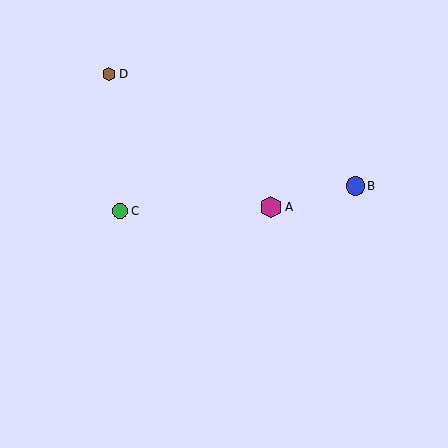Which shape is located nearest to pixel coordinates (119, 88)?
The brown hexagon (labeled D) at (109, 74) is nearest to that location.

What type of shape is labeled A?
Shape A is a magenta hexagon.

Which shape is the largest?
The magenta hexagon (labeled A) is the largest.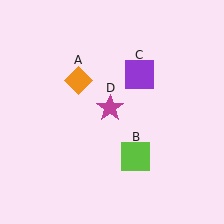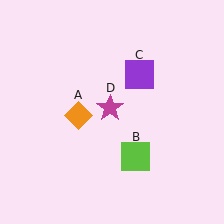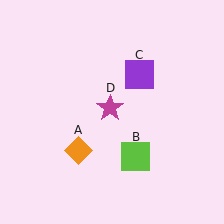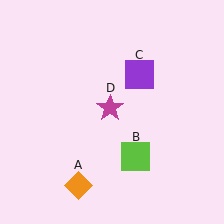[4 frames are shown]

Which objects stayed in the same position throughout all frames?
Lime square (object B) and purple square (object C) and magenta star (object D) remained stationary.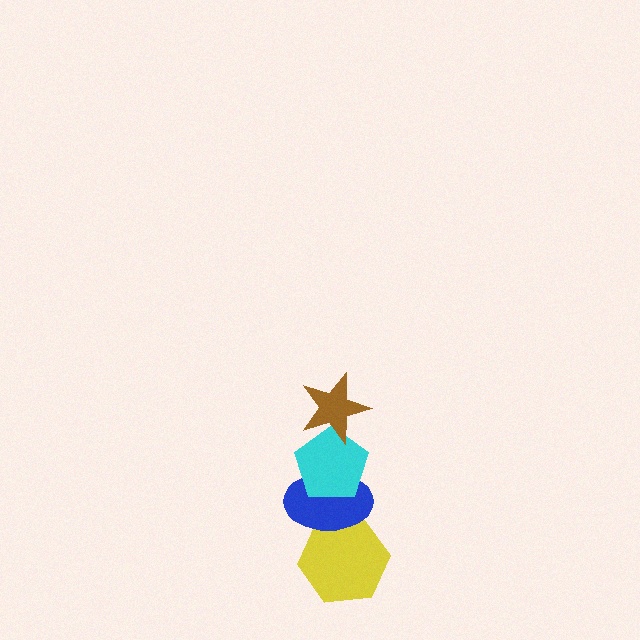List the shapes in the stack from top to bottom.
From top to bottom: the brown star, the cyan pentagon, the blue ellipse, the yellow hexagon.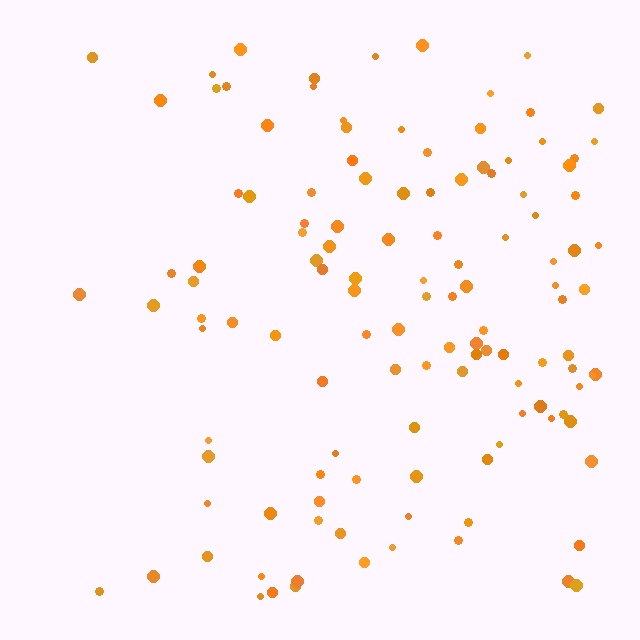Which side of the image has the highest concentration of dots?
The right.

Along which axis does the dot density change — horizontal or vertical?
Horizontal.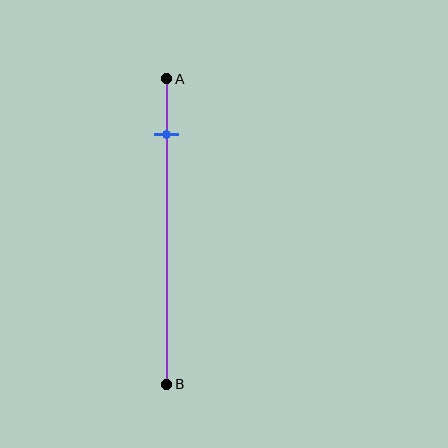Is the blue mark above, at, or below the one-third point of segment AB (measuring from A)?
The blue mark is above the one-third point of segment AB.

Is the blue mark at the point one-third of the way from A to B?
No, the mark is at about 20% from A, not at the 33% one-third point.